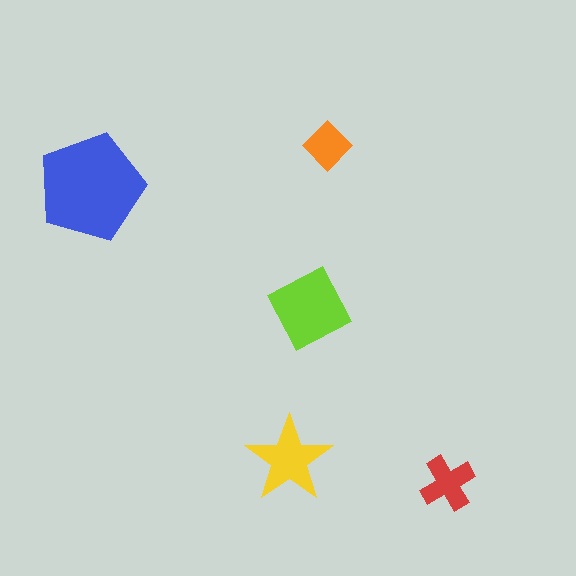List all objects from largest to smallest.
The blue pentagon, the lime square, the yellow star, the red cross, the orange diamond.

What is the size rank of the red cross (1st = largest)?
4th.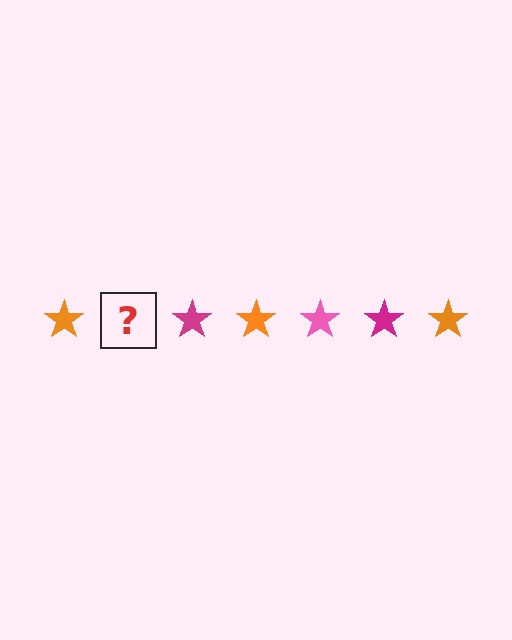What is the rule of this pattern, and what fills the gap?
The rule is that the pattern cycles through orange, pink, magenta stars. The gap should be filled with a pink star.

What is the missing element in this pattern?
The missing element is a pink star.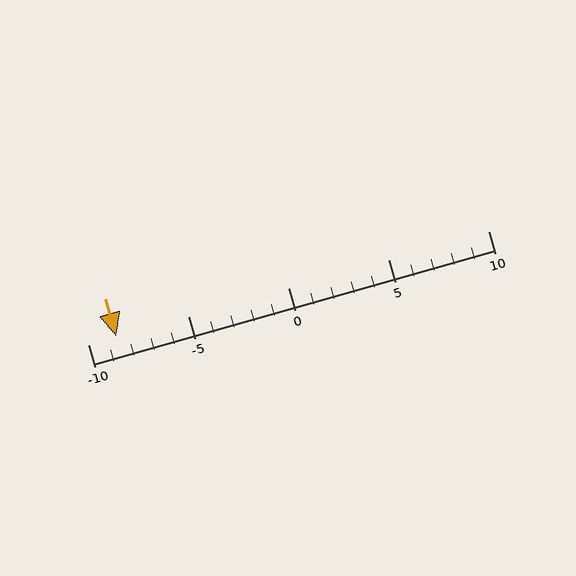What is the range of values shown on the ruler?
The ruler shows values from -10 to 10.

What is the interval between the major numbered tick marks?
The major tick marks are spaced 5 units apart.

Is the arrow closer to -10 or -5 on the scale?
The arrow is closer to -10.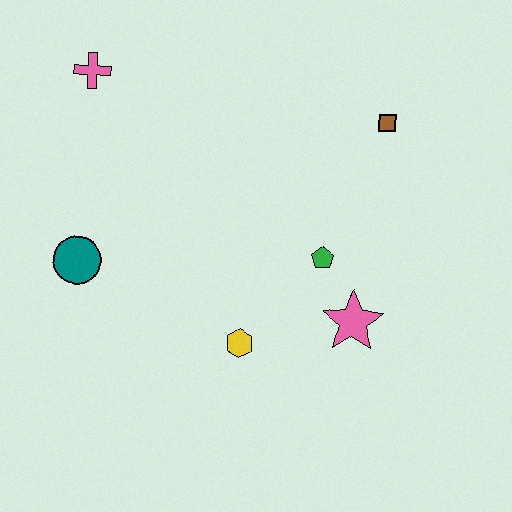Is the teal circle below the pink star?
No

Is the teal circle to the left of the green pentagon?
Yes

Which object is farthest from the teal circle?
The brown square is farthest from the teal circle.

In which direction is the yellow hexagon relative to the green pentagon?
The yellow hexagon is below the green pentagon.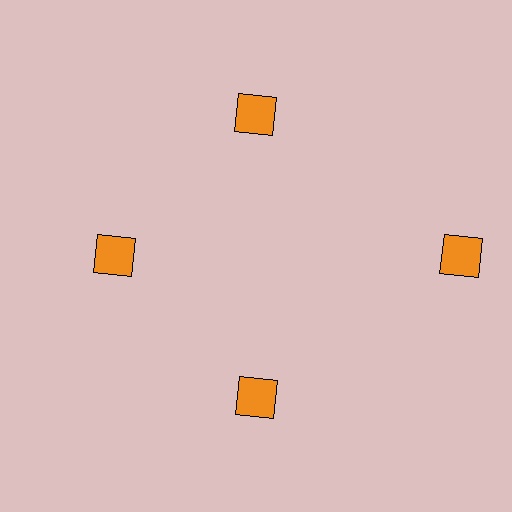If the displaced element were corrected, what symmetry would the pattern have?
It would have 4-fold rotational symmetry — the pattern would map onto itself every 90 degrees.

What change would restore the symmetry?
The symmetry would be restored by moving it inward, back onto the ring so that all 4 squares sit at equal angles and equal distance from the center.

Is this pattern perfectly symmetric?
No. The 4 orange squares are arranged in a ring, but one element near the 3 o'clock position is pushed outward from the center, breaking the 4-fold rotational symmetry.